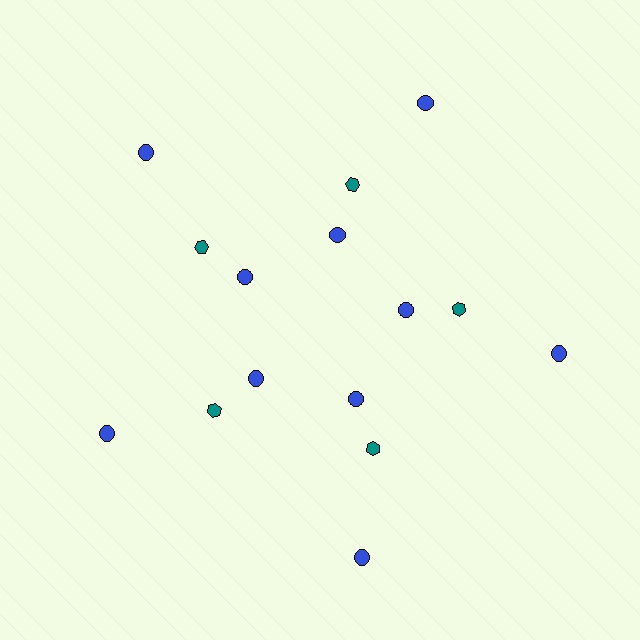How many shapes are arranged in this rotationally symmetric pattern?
There are 15 shapes, arranged in 5 groups of 3.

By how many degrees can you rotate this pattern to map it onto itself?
The pattern maps onto itself every 72 degrees of rotation.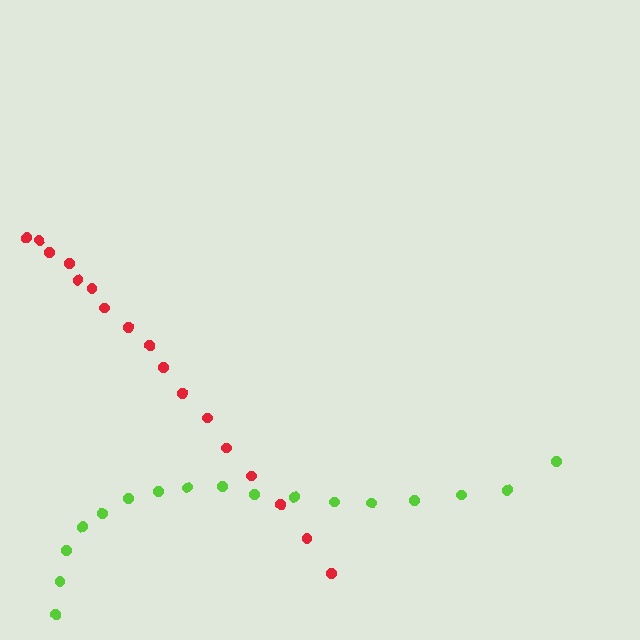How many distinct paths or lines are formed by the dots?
There are 2 distinct paths.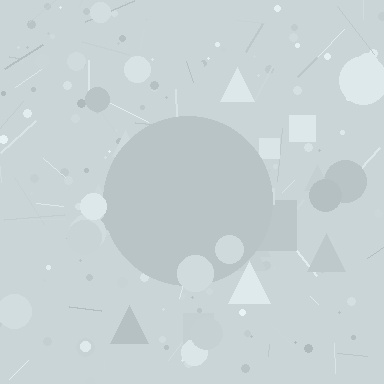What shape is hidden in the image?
A circle is hidden in the image.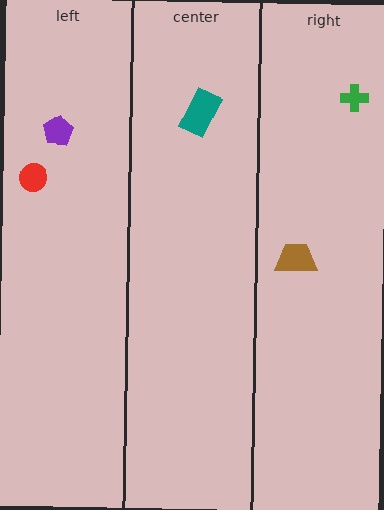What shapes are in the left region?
The purple pentagon, the red circle.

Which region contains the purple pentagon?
The left region.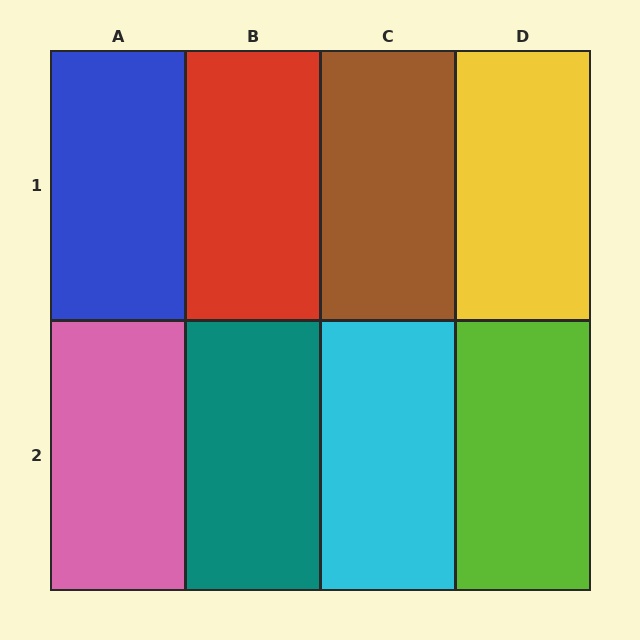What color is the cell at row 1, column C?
Brown.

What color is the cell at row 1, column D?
Yellow.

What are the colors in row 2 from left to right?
Pink, teal, cyan, lime.